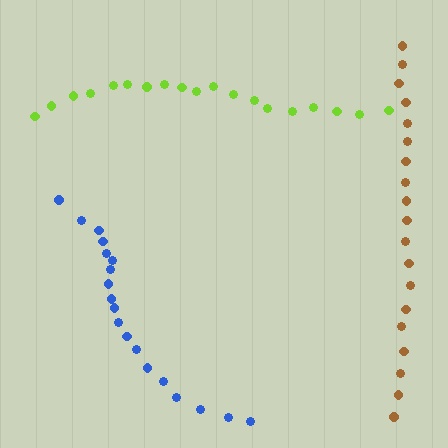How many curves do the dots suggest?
There are 3 distinct paths.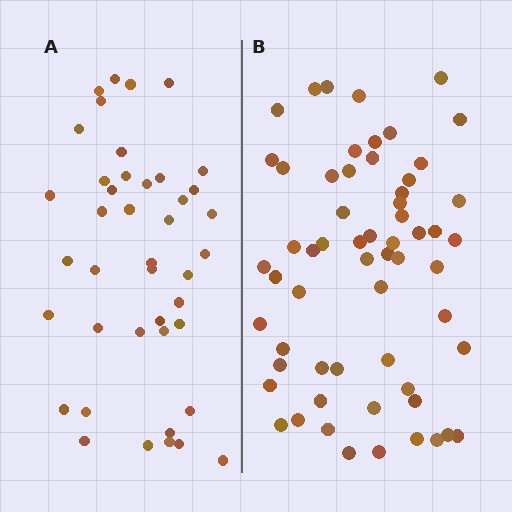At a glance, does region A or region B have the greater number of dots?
Region B (the right region) has more dots.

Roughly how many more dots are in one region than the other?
Region B has approximately 20 more dots than region A.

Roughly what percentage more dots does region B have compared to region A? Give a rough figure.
About 45% more.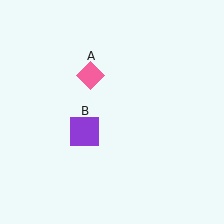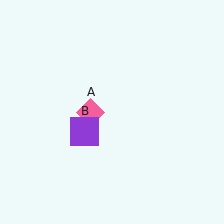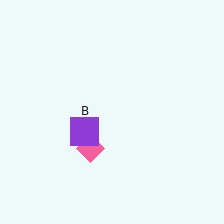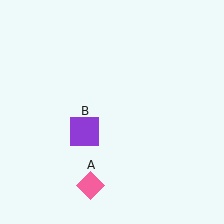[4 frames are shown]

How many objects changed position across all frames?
1 object changed position: pink diamond (object A).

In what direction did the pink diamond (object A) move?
The pink diamond (object A) moved down.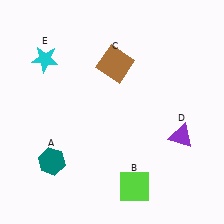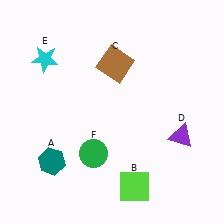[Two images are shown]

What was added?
A green circle (F) was added in Image 2.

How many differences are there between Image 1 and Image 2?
There is 1 difference between the two images.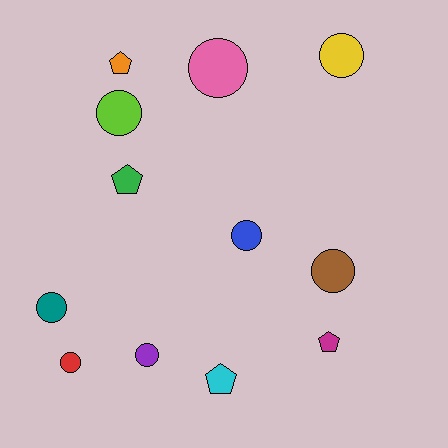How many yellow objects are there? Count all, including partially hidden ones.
There is 1 yellow object.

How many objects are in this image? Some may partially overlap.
There are 12 objects.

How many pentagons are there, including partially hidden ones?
There are 4 pentagons.